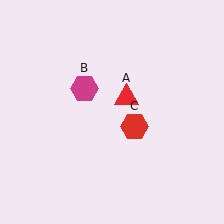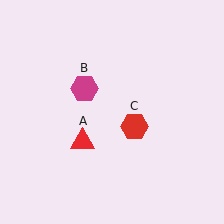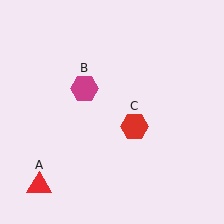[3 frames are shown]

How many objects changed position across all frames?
1 object changed position: red triangle (object A).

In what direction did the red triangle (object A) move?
The red triangle (object A) moved down and to the left.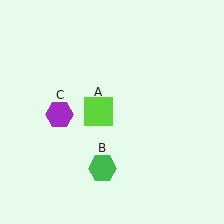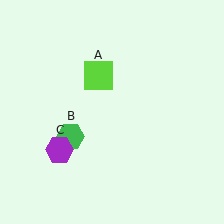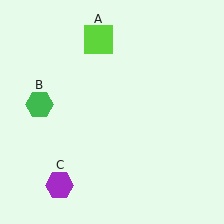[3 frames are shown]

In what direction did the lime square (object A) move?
The lime square (object A) moved up.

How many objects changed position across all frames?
3 objects changed position: lime square (object A), green hexagon (object B), purple hexagon (object C).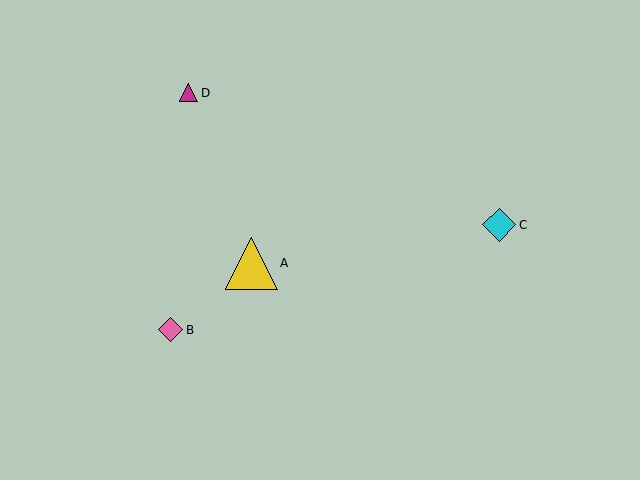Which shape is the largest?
The yellow triangle (labeled A) is the largest.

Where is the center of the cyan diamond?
The center of the cyan diamond is at (499, 225).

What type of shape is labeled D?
Shape D is a magenta triangle.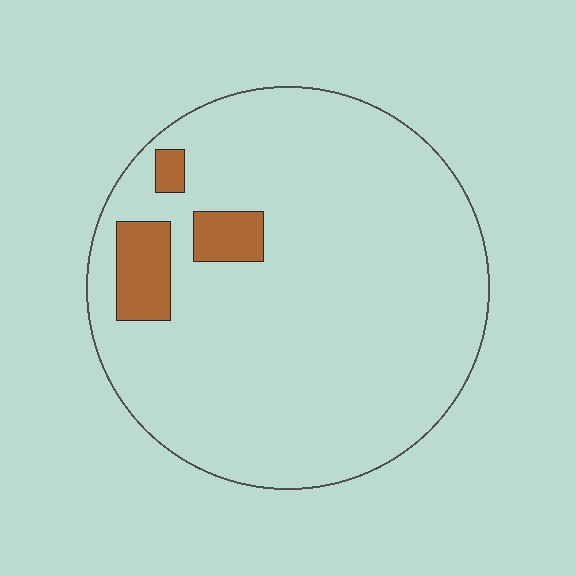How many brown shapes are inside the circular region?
3.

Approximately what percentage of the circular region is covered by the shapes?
Approximately 10%.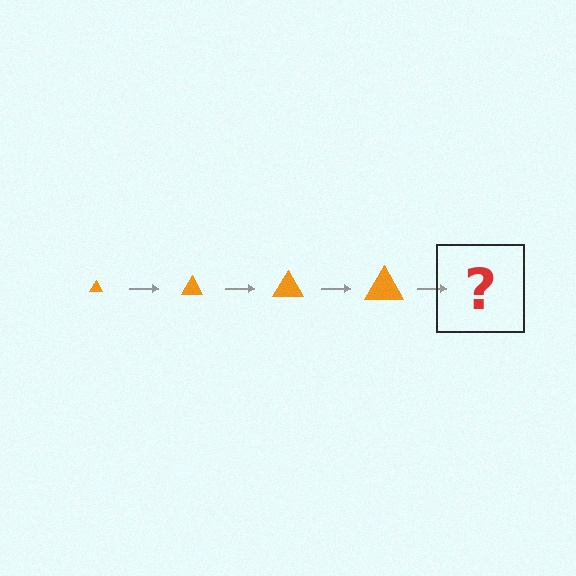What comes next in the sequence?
The next element should be an orange triangle, larger than the previous one.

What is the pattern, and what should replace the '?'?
The pattern is that the triangle gets progressively larger each step. The '?' should be an orange triangle, larger than the previous one.